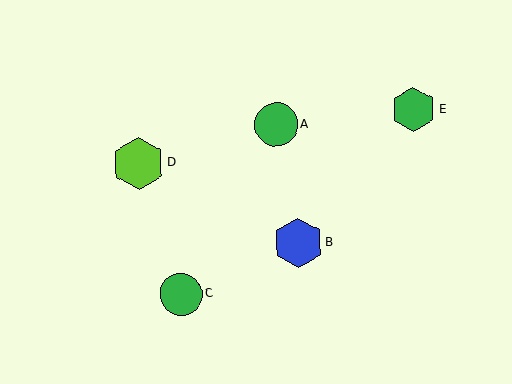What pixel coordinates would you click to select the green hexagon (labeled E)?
Click at (414, 109) to select the green hexagon E.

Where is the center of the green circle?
The center of the green circle is at (276, 124).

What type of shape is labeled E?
Shape E is a green hexagon.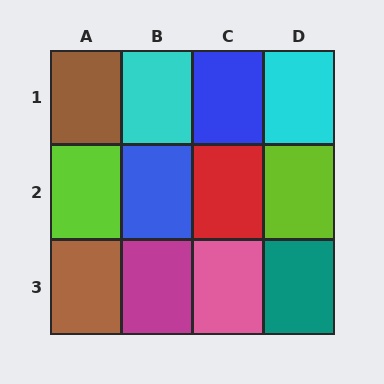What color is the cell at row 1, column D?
Cyan.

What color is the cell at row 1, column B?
Cyan.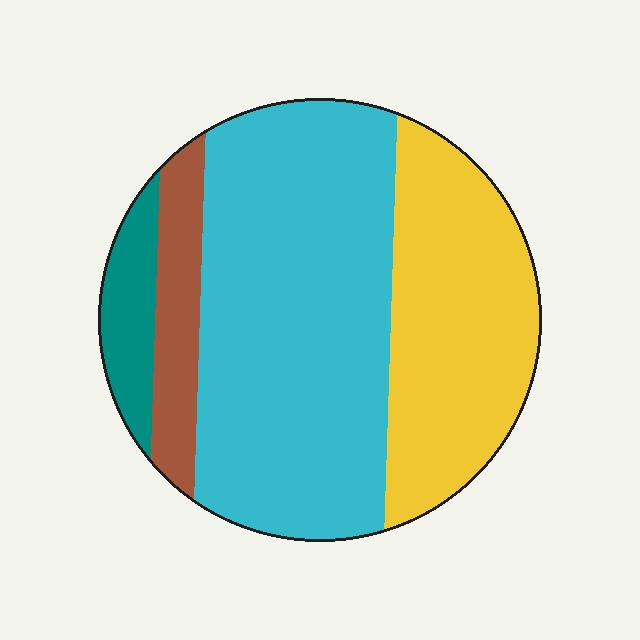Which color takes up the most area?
Cyan, at roughly 55%.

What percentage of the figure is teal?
Teal takes up less than a quarter of the figure.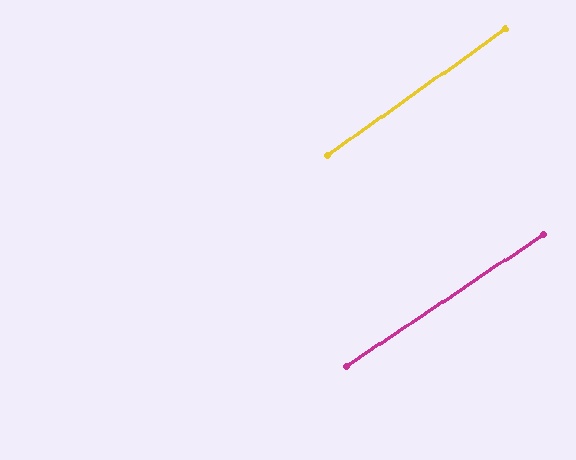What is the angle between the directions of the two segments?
Approximately 2 degrees.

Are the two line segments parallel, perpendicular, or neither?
Parallel — their directions differ by only 1.6°.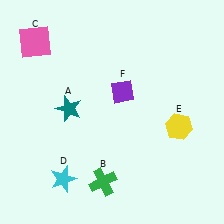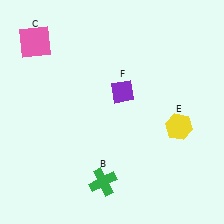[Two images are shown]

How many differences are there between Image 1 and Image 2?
There are 2 differences between the two images.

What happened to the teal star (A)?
The teal star (A) was removed in Image 2. It was in the top-left area of Image 1.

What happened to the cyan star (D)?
The cyan star (D) was removed in Image 2. It was in the bottom-left area of Image 1.